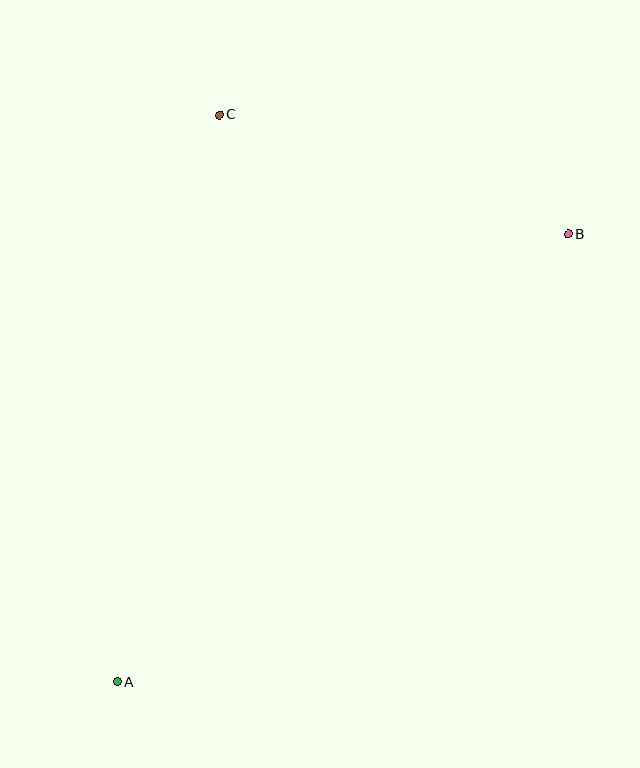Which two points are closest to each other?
Points B and C are closest to each other.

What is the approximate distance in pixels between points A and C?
The distance between A and C is approximately 576 pixels.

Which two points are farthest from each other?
Points A and B are farthest from each other.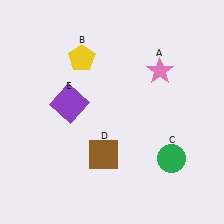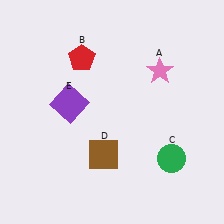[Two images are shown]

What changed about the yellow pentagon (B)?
In Image 1, B is yellow. In Image 2, it changed to red.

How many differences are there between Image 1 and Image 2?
There is 1 difference between the two images.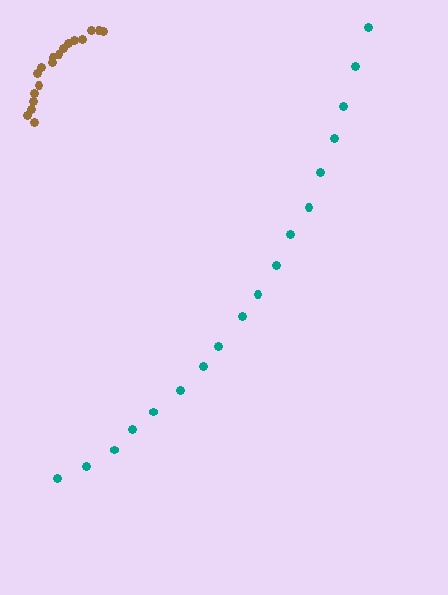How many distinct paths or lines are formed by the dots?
There are 2 distinct paths.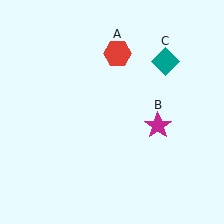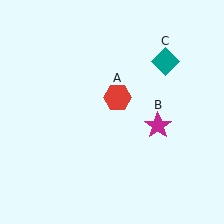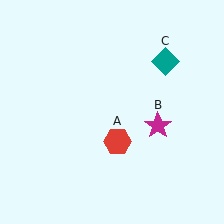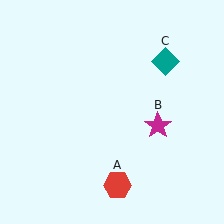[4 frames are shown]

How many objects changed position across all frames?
1 object changed position: red hexagon (object A).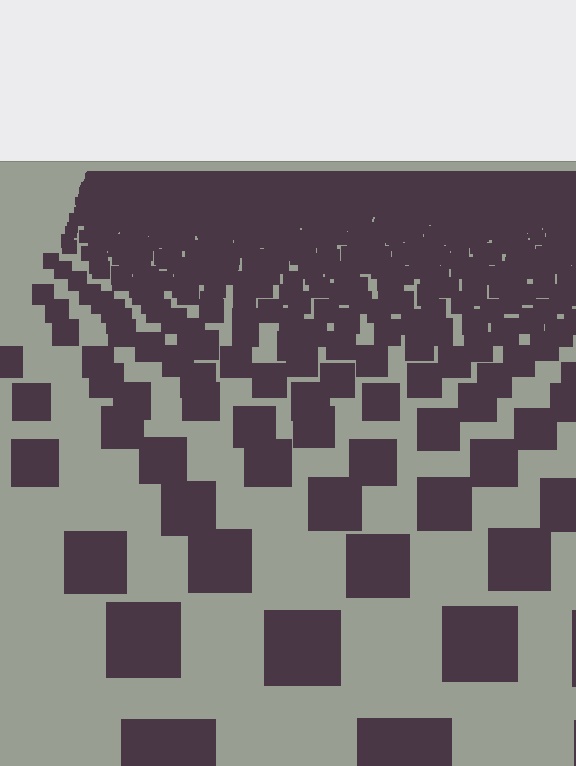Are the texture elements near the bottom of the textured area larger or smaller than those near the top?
Larger. Near the bottom, elements are closer to the viewer and appear at a bigger on-screen size.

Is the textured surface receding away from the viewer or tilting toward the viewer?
The surface is receding away from the viewer. Texture elements get smaller and denser toward the top.